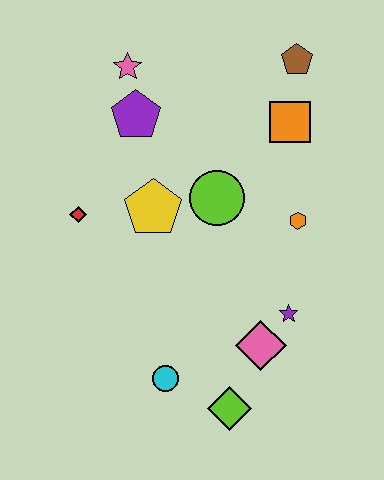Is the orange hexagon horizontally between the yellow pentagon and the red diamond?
No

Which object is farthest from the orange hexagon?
The pink star is farthest from the orange hexagon.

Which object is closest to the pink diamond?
The purple star is closest to the pink diamond.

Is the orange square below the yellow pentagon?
No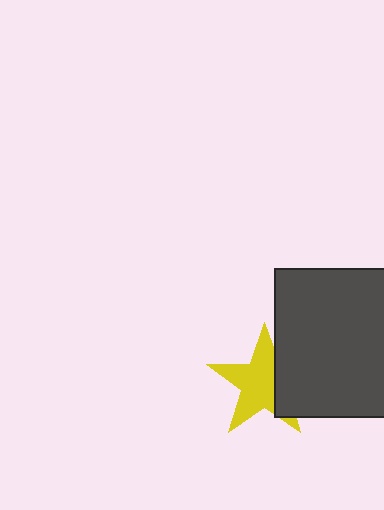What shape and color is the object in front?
The object in front is a dark gray rectangle.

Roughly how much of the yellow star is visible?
Most of it is visible (roughly 68%).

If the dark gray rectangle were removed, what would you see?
You would see the complete yellow star.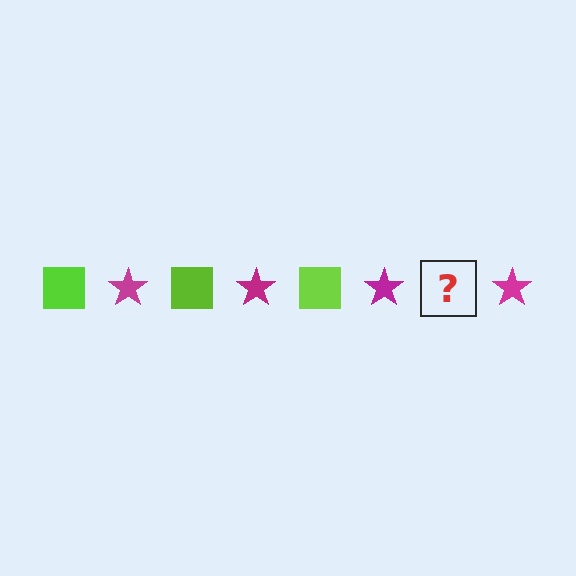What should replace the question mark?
The question mark should be replaced with a lime square.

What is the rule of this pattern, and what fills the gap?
The rule is that the pattern alternates between lime square and magenta star. The gap should be filled with a lime square.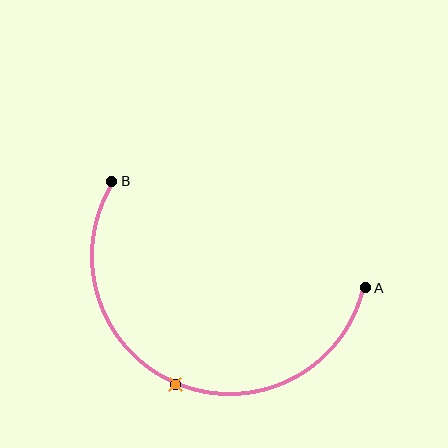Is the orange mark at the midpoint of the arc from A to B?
Yes. The orange mark lies on the arc at equal arc-length from both A and B — it is the arc midpoint.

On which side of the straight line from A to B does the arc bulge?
The arc bulges below the straight line connecting A and B.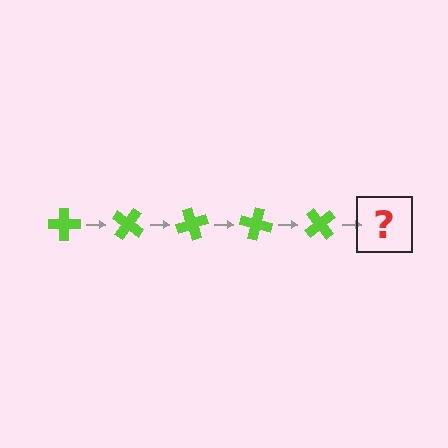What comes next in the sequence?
The next element should be a lime cross rotated 175 degrees.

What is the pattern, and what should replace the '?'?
The pattern is that the cross rotates 35 degrees each step. The '?' should be a lime cross rotated 175 degrees.